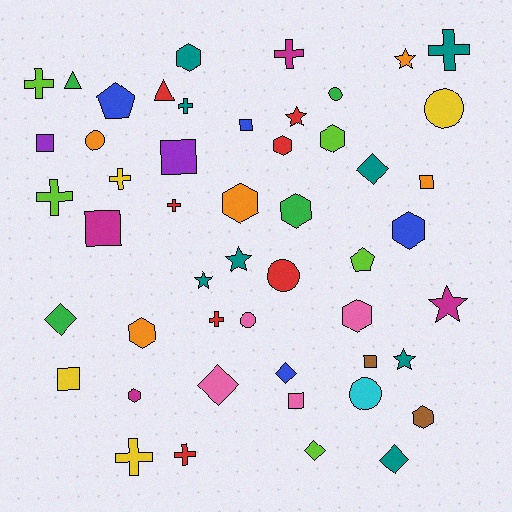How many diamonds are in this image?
There are 6 diamonds.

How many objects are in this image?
There are 50 objects.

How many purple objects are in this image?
There are 2 purple objects.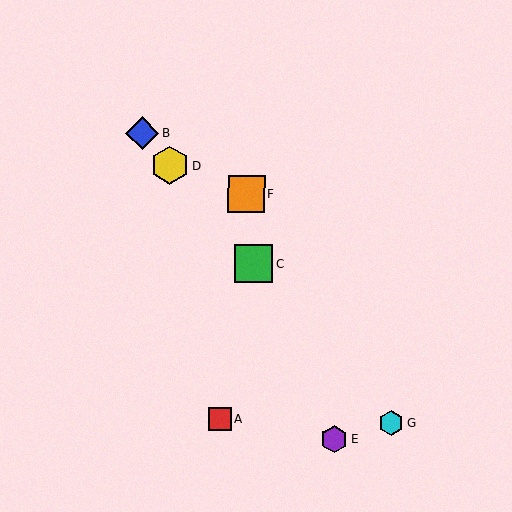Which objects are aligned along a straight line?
Objects B, C, D, G are aligned along a straight line.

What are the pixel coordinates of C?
Object C is at (254, 264).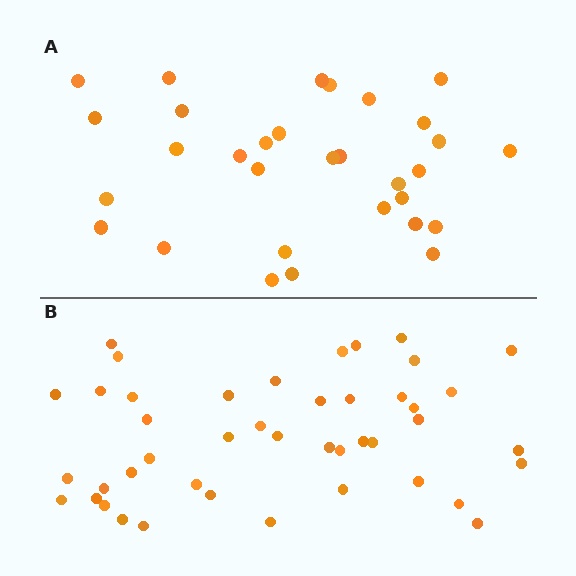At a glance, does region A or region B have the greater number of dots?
Region B (the bottom region) has more dots.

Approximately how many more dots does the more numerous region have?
Region B has approximately 15 more dots than region A.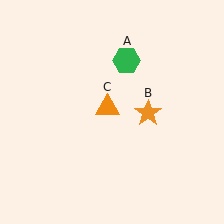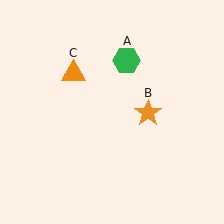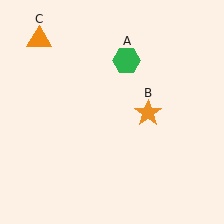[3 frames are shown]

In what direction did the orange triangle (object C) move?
The orange triangle (object C) moved up and to the left.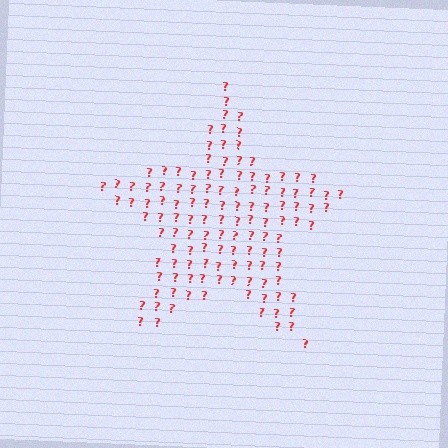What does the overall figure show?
The overall figure shows a star.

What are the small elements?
The small elements are question marks.